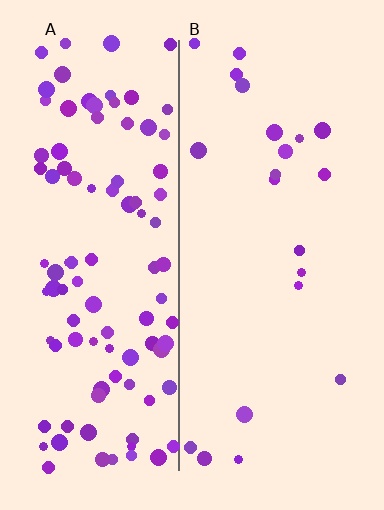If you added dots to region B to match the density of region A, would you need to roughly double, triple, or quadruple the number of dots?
Approximately quadruple.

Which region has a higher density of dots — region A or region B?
A (the left).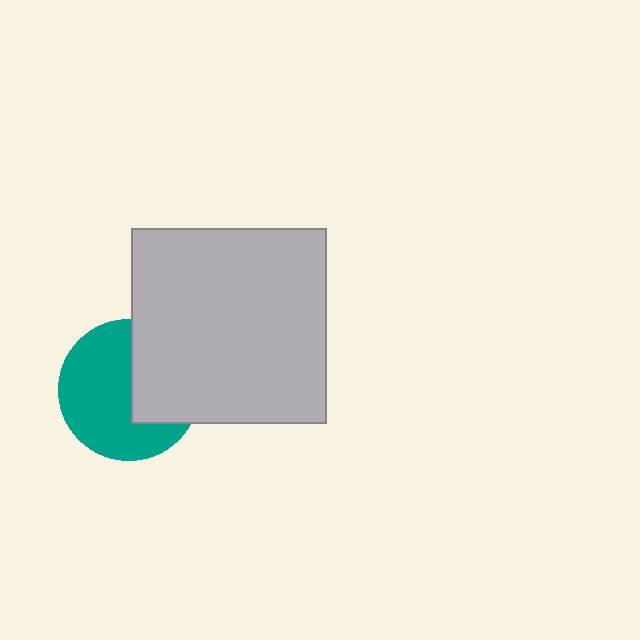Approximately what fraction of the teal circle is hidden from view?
Roughly 38% of the teal circle is hidden behind the light gray square.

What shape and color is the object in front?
The object in front is a light gray square.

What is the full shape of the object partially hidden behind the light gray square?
The partially hidden object is a teal circle.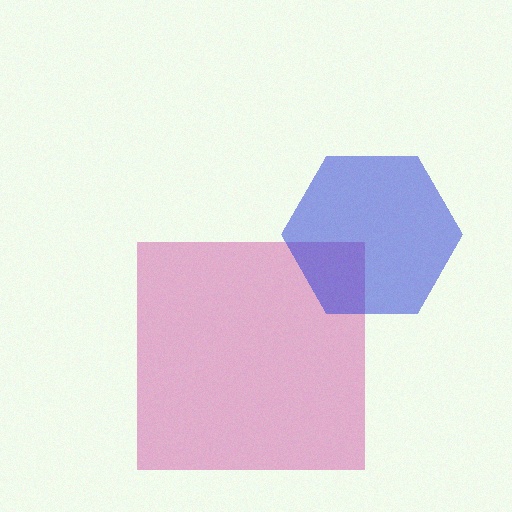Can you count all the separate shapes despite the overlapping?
Yes, there are 2 separate shapes.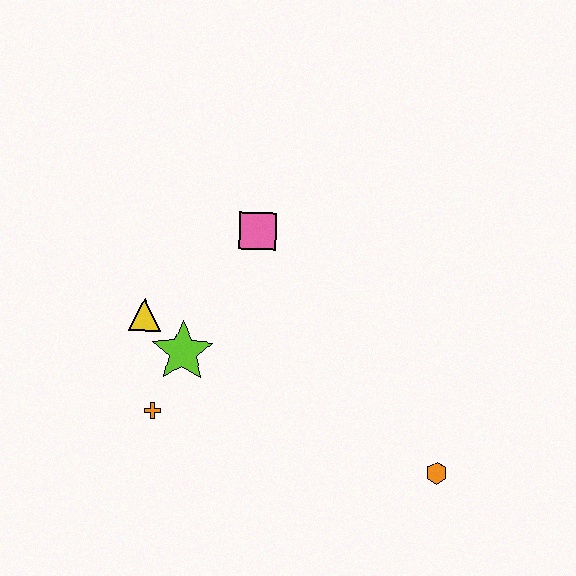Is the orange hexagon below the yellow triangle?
Yes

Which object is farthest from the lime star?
The orange hexagon is farthest from the lime star.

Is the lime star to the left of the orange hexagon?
Yes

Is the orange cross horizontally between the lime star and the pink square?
No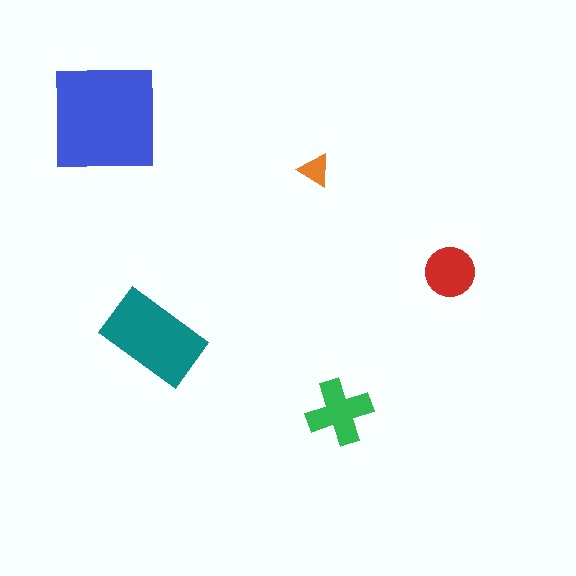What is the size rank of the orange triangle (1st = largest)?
5th.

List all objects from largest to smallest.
The blue square, the teal rectangle, the green cross, the red circle, the orange triangle.